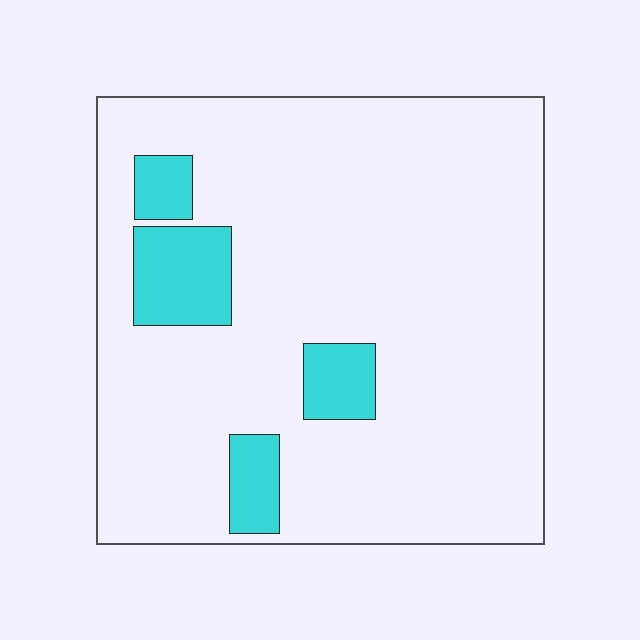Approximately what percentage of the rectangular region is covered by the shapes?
Approximately 10%.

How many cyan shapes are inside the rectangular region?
4.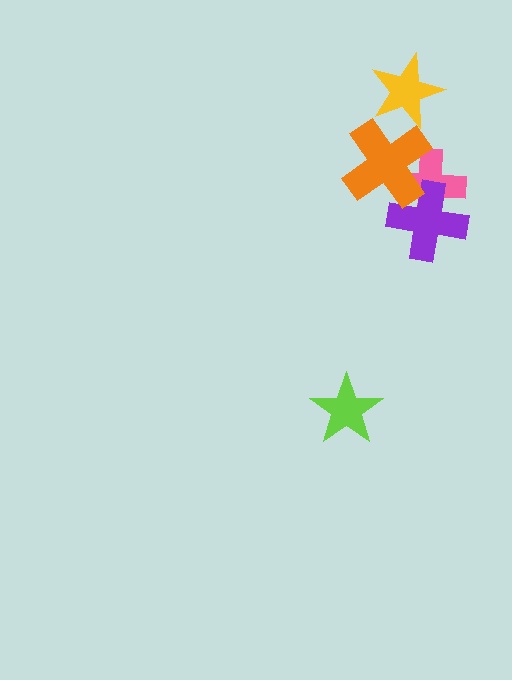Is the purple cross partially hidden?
Yes, it is partially covered by another shape.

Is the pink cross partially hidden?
Yes, it is partially covered by another shape.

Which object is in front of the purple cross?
The orange cross is in front of the purple cross.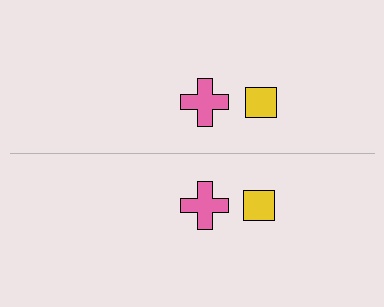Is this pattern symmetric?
Yes, this pattern has bilateral (reflection) symmetry.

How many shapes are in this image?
There are 4 shapes in this image.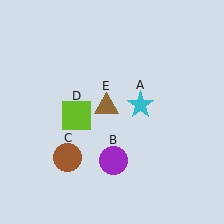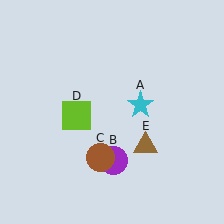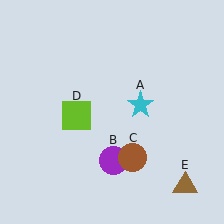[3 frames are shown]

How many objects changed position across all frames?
2 objects changed position: brown circle (object C), brown triangle (object E).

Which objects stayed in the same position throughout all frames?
Cyan star (object A) and purple circle (object B) and lime square (object D) remained stationary.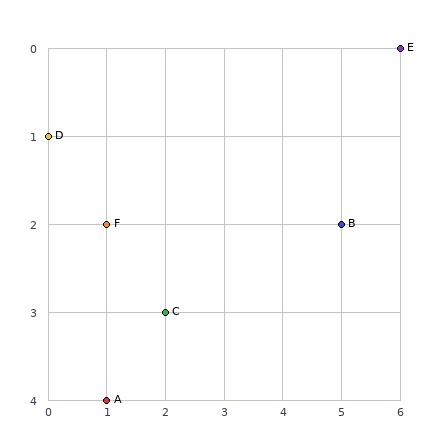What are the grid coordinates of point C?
Point C is at grid coordinates (2, 3).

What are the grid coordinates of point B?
Point B is at grid coordinates (5, 2).